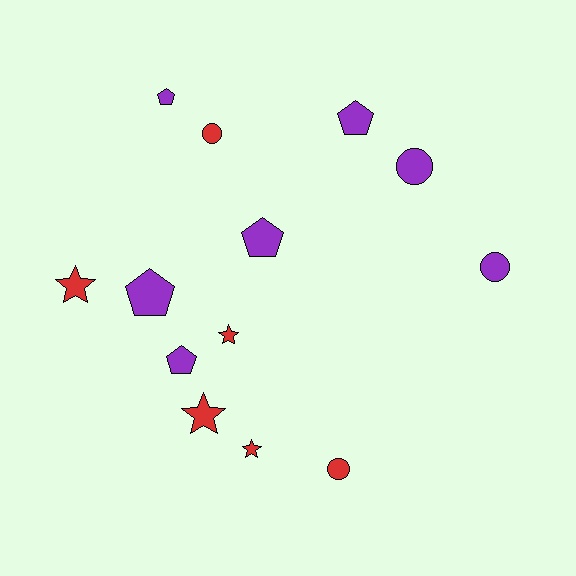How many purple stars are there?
There are no purple stars.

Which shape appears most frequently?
Pentagon, with 5 objects.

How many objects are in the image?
There are 13 objects.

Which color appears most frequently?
Purple, with 7 objects.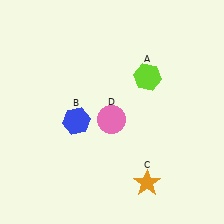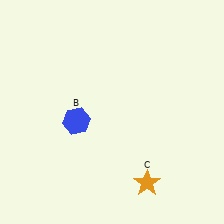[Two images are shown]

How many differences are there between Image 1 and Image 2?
There are 2 differences between the two images.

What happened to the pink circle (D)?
The pink circle (D) was removed in Image 2. It was in the bottom-left area of Image 1.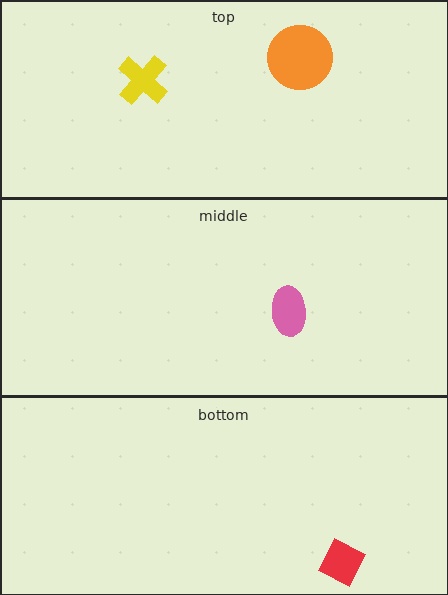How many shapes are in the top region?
2.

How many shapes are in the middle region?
1.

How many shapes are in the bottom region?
1.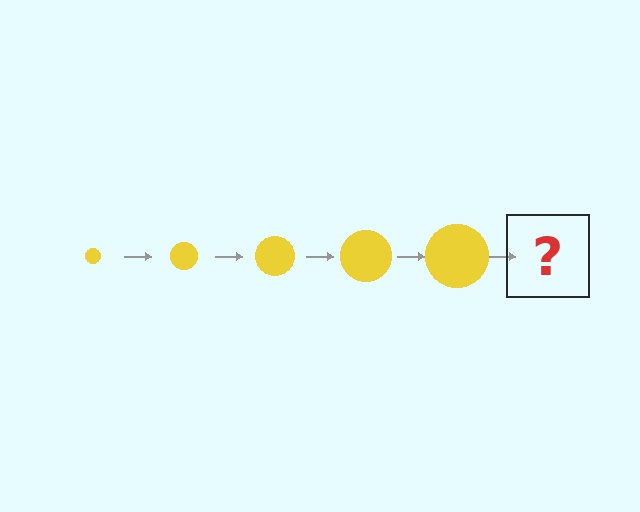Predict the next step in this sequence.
The next step is a yellow circle, larger than the previous one.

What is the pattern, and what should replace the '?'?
The pattern is that the circle gets progressively larger each step. The '?' should be a yellow circle, larger than the previous one.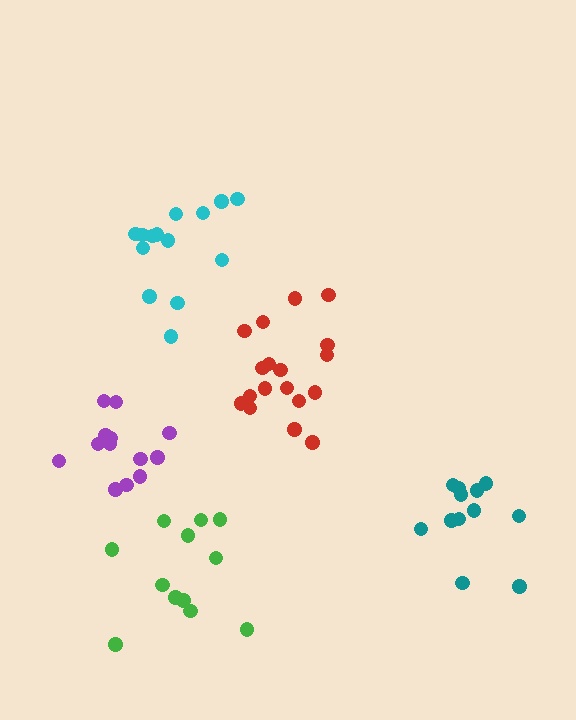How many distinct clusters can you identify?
There are 5 distinct clusters.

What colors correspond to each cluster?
The clusters are colored: green, red, purple, teal, cyan.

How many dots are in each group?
Group 1: 12 dots, Group 2: 18 dots, Group 3: 13 dots, Group 4: 12 dots, Group 5: 14 dots (69 total).